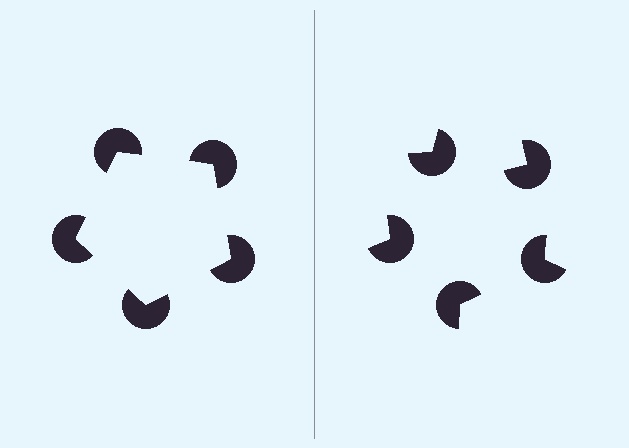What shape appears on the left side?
An illusory pentagon.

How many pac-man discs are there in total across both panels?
10 — 5 on each side.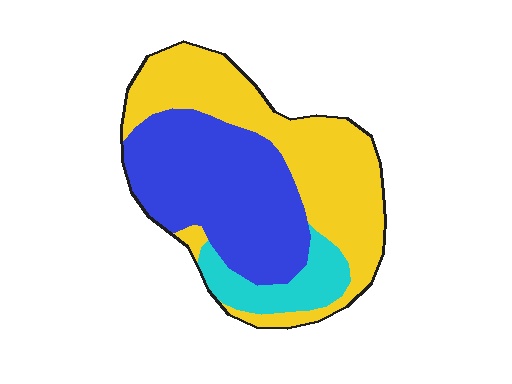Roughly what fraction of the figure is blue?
Blue takes up between a quarter and a half of the figure.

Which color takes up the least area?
Cyan, at roughly 10%.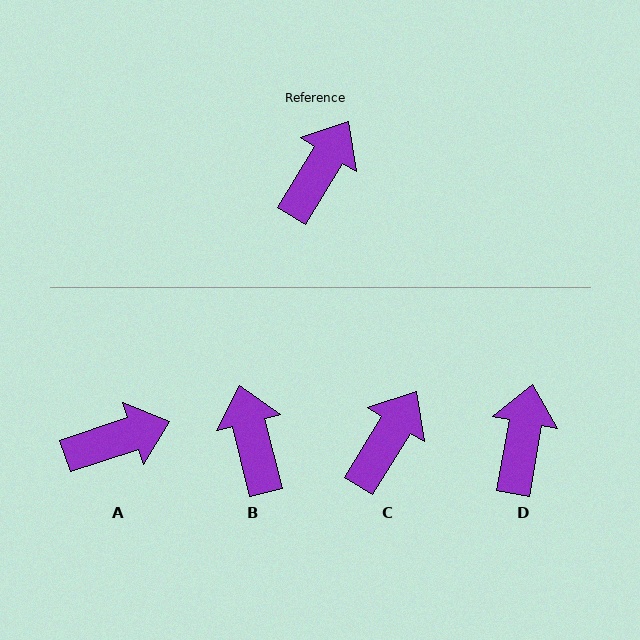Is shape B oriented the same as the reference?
No, it is off by about 45 degrees.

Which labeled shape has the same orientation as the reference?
C.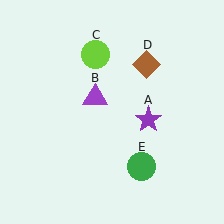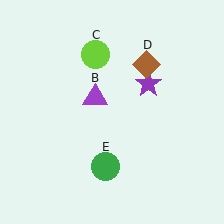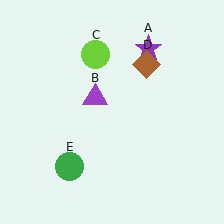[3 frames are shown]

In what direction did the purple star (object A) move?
The purple star (object A) moved up.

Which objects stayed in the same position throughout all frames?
Purple triangle (object B) and lime circle (object C) and brown diamond (object D) remained stationary.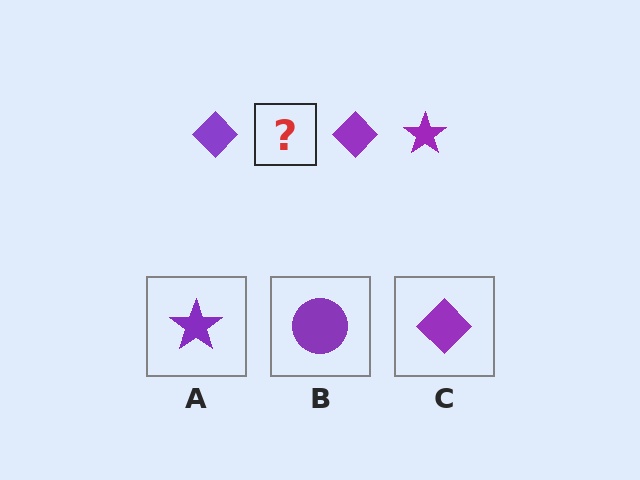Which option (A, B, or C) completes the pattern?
A.